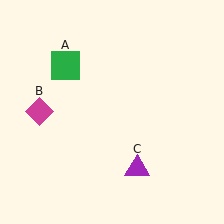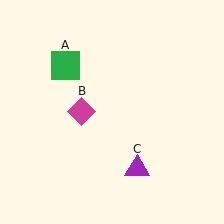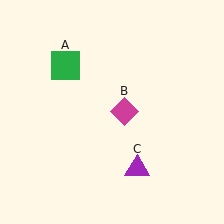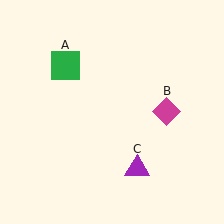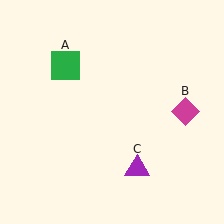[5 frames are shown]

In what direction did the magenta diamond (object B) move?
The magenta diamond (object B) moved right.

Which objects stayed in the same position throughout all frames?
Green square (object A) and purple triangle (object C) remained stationary.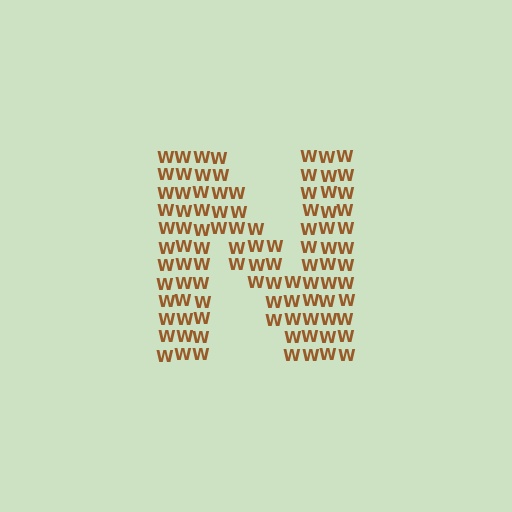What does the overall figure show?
The overall figure shows the letter N.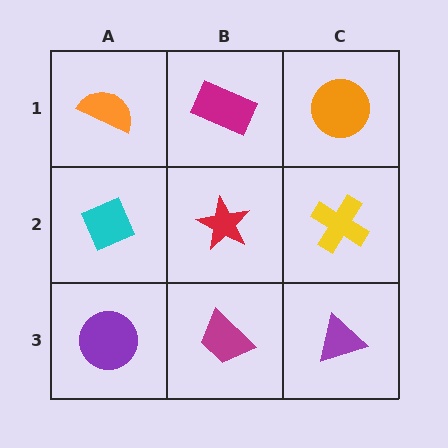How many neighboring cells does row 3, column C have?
2.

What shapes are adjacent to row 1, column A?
A cyan diamond (row 2, column A), a magenta rectangle (row 1, column B).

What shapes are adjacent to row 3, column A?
A cyan diamond (row 2, column A), a magenta trapezoid (row 3, column B).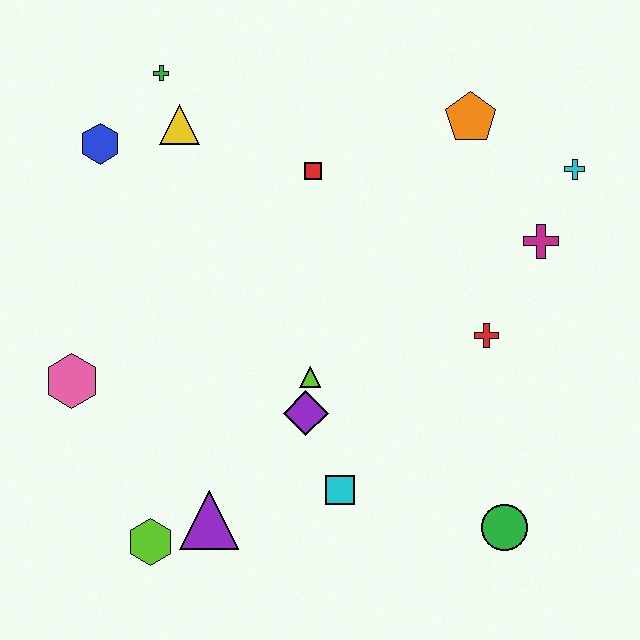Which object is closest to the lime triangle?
The purple diamond is closest to the lime triangle.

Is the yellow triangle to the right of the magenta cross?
No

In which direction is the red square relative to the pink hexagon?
The red square is to the right of the pink hexagon.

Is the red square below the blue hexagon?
Yes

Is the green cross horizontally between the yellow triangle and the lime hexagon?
Yes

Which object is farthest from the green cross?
The green circle is farthest from the green cross.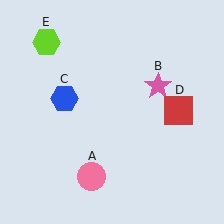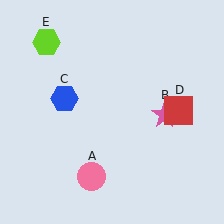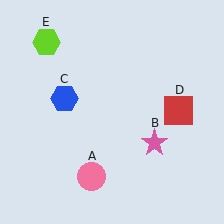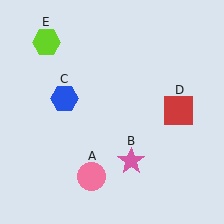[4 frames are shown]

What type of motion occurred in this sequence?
The pink star (object B) rotated clockwise around the center of the scene.